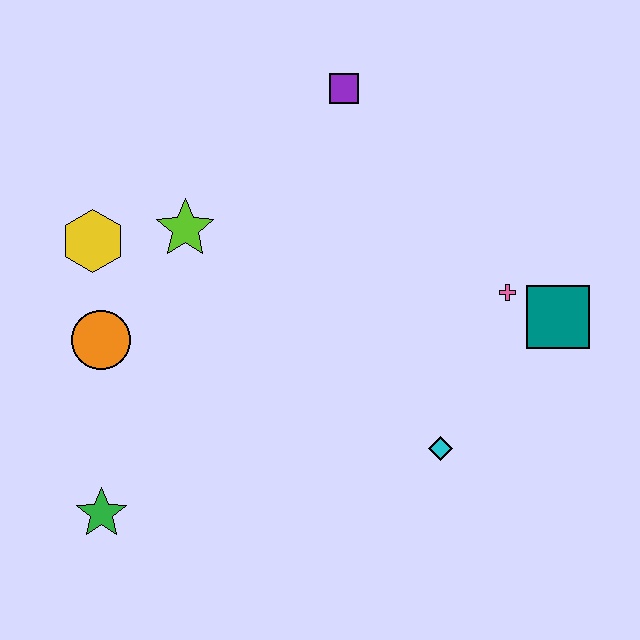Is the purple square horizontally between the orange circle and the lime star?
No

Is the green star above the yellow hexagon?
No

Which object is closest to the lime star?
The yellow hexagon is closest to the lime star.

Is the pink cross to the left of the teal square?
Yes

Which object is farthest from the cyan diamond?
The yellow hexagon is farthest from the cyan diamond.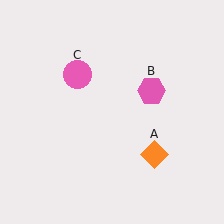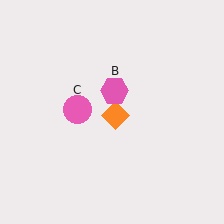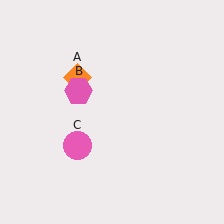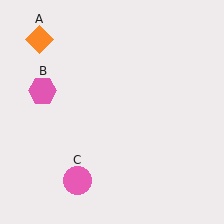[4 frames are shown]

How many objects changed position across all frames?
3 objects changed position: orange diamond (object A), pink hexagon (object B), pink circle (object C).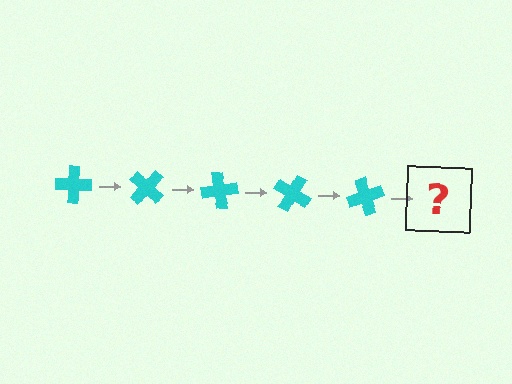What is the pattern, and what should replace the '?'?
The pattern is that the cross rotates 40 degrees each step. The '?' should be a cyan cross rotated 200 degrees.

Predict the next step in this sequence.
The next step is a cyan cross rotated 200 degrees.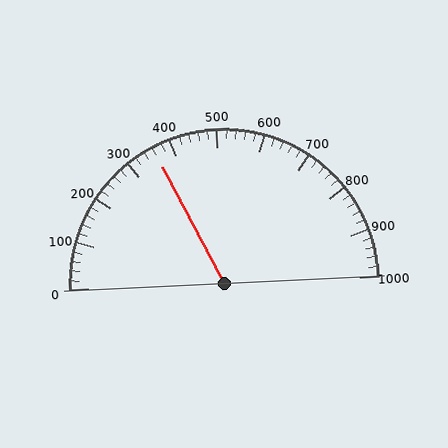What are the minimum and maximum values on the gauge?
The gauge ranges from 0 to 1000.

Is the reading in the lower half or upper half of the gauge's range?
The reading is in the lower half of the range (0 to 1000).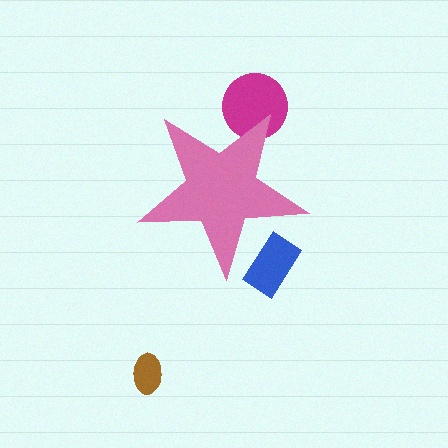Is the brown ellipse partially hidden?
No, the brown ellipse is fully visible.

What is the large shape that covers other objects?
A pink star.